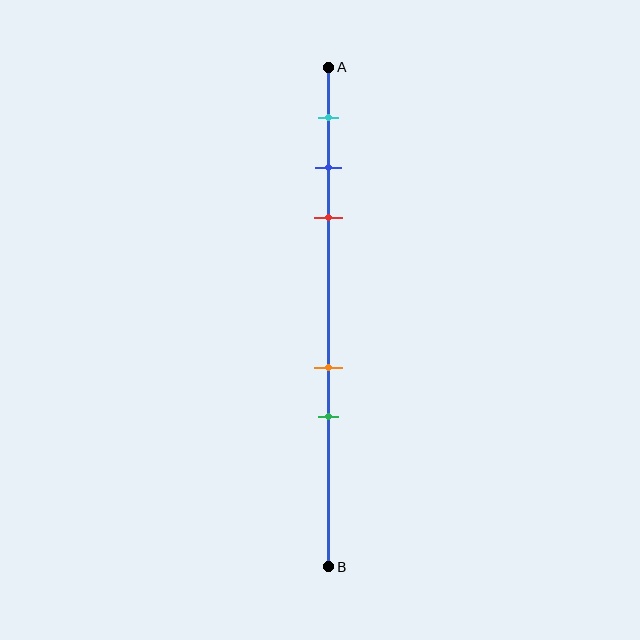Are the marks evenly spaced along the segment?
No, the marks are not evenly spaced.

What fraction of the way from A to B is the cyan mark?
The cyan mark is approximately 10% (0.1) of the way from A to B.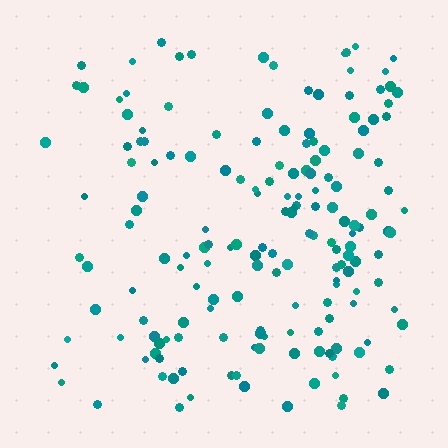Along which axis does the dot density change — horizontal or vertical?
Horizontal.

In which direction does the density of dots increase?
From left to right, with the right side densest.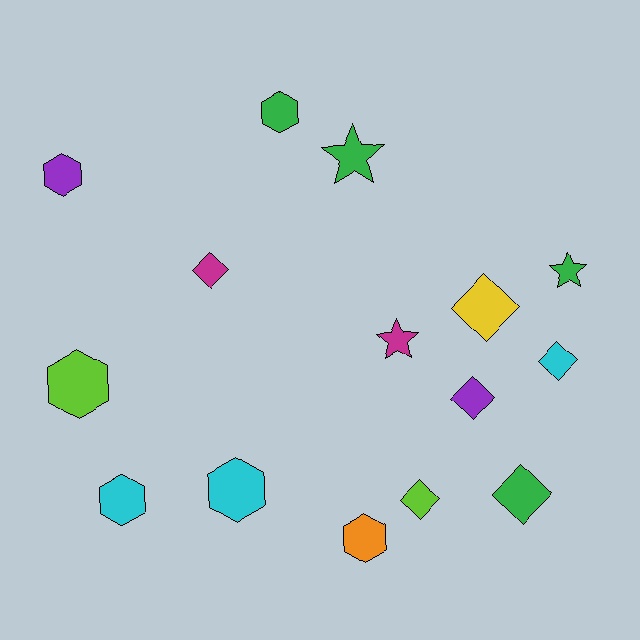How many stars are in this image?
There are 3 stars.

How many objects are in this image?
There are 15 objects.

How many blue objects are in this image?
There are no blue objects.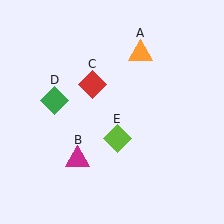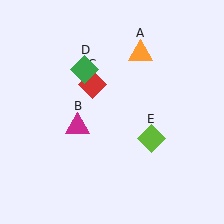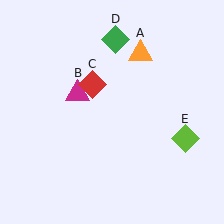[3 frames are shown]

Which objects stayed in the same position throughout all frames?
Orange triangle (object A) and red diamond (object C) remained stationary.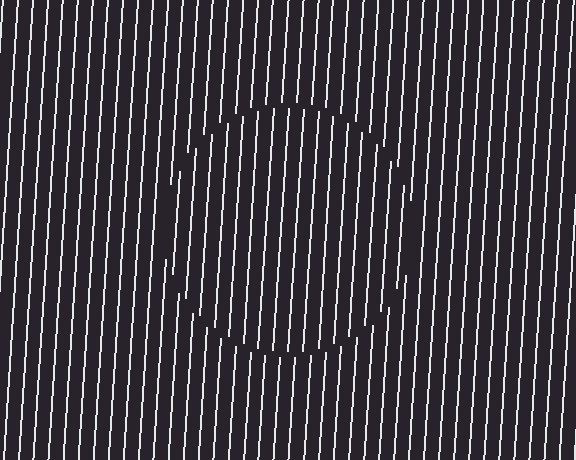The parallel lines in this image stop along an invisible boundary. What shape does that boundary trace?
An illusory circle. The interior of the shape contains the same grating, shifted by half a period — the contour is defined by the phase discontinuity where line-ends from the inner and outer gratings abut.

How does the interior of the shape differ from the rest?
The interior of the shape contains the same grating, shifted by half a period — the contour is defined by the phase discontinuity where line-ends from the inner and outer gratings abut.